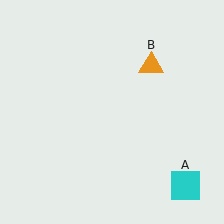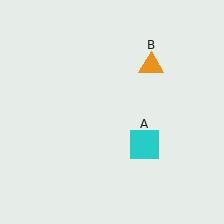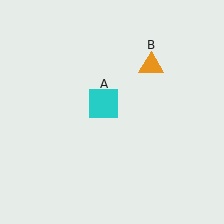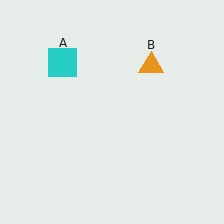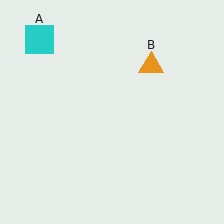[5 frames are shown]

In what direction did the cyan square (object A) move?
The cyan square (object A) moved up and to the left.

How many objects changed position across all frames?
1 object changed position: cyan square (object A).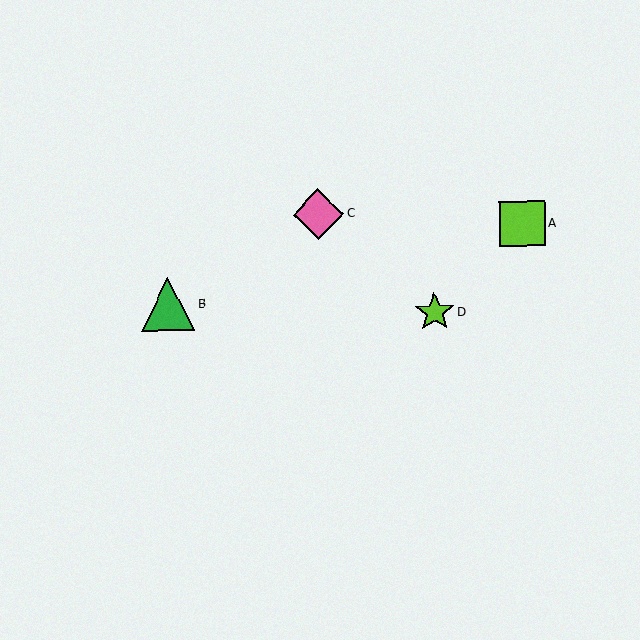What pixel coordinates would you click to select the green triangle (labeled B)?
Click at (168, 305) to select the green triangle B.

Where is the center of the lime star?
The center of the lime star is at (434, 312).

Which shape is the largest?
The green triangle (labeled B) is the largest.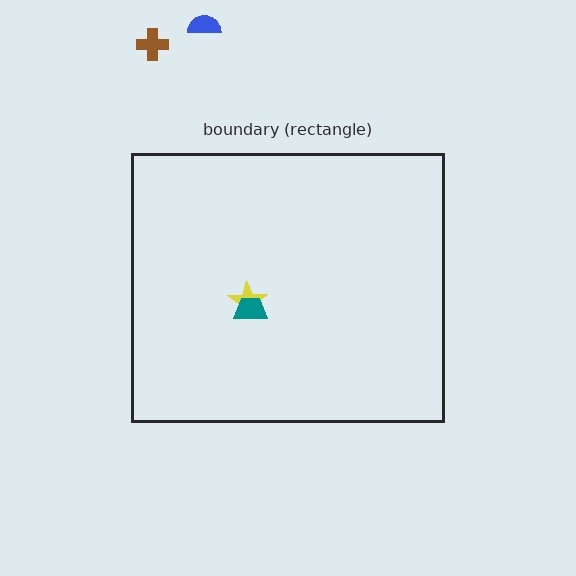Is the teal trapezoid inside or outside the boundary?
Inside.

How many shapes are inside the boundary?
2 inside, 2 outside.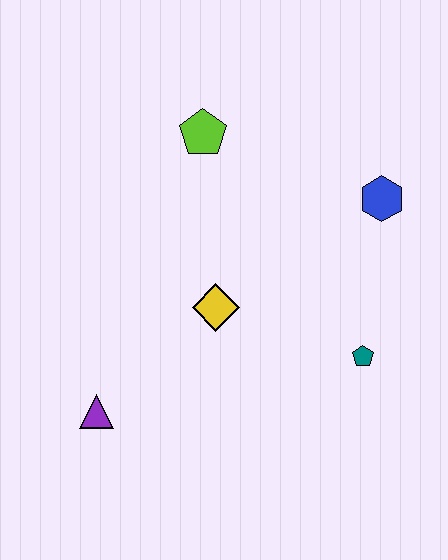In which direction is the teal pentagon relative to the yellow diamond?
The teal pentagon is to the right of the yellow diamond.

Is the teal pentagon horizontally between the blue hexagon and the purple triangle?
Yes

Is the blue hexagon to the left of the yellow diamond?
No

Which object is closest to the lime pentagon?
The yellow diamond is closest to the lime pentagon.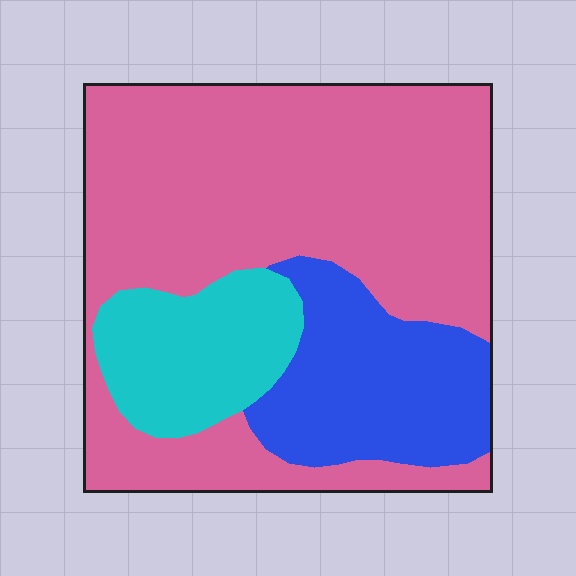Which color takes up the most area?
Pink, at roughly 65%.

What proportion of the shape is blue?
Blue covers 21% of the shape.